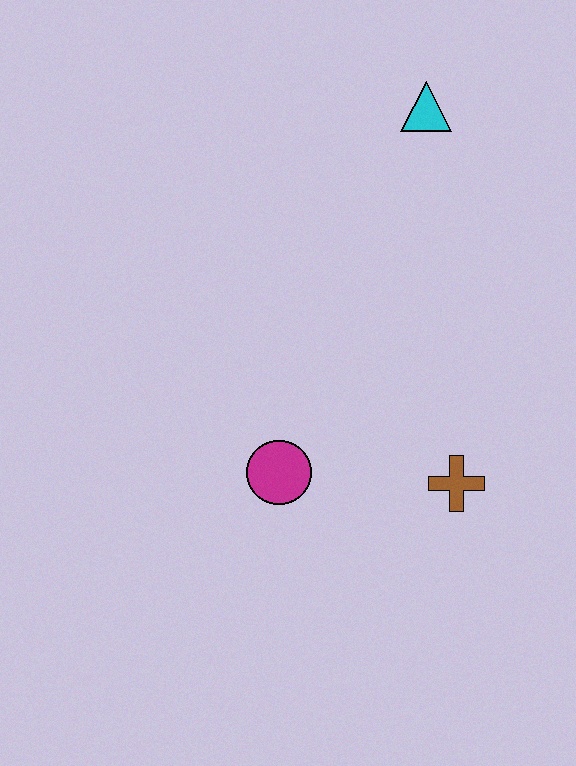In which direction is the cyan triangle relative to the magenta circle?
The cyan triangle is above the magenta circle.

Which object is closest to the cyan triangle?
The brown cross is closest to the cyan triangle.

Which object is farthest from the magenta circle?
The cyan triangle is farthest from the magenta circle.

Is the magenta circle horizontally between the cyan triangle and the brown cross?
No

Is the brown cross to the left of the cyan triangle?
No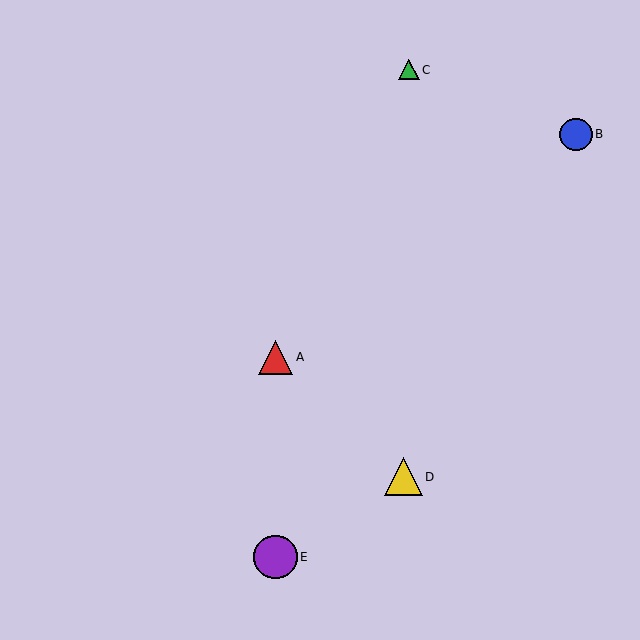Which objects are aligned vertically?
Objects A, E are aligned vertically.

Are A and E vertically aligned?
Yes, both are at x≈275.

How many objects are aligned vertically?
2 objects (A, E) are aligned vertically.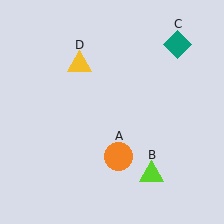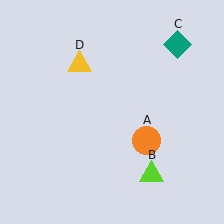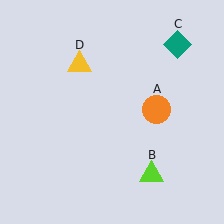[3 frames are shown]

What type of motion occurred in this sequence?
The orange circle (object A) rotated counterclockwise around the center of the scene.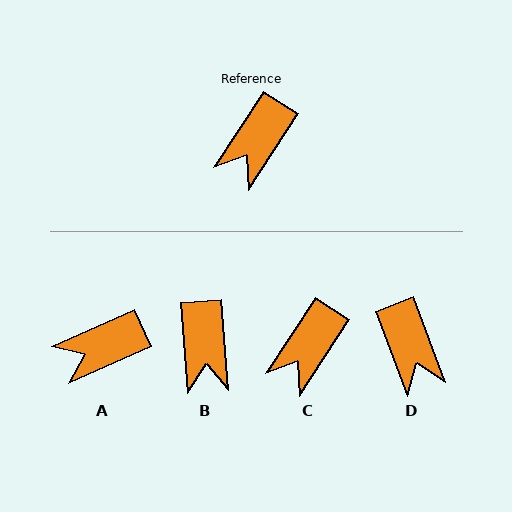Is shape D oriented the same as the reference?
No, it is off by about 54 degrees.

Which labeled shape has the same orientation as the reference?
C.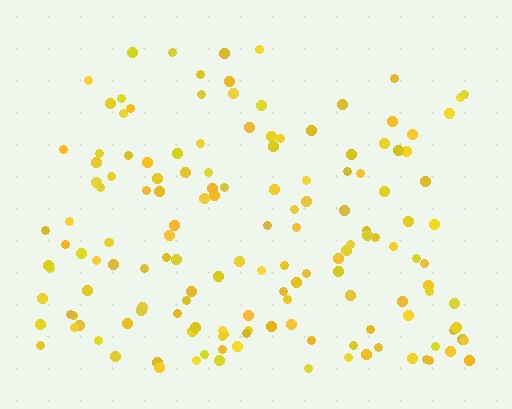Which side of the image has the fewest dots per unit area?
The top.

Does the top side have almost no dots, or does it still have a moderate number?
Still a moderate number, just noticeably fewer than the bottom.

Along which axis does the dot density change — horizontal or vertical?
Vertical.